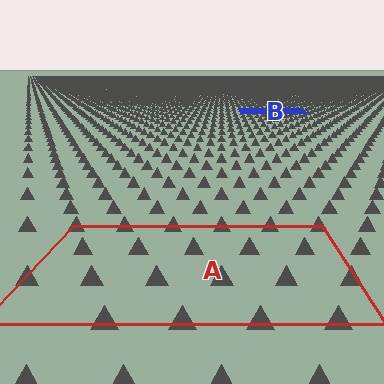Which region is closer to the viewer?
Region A is closer. The texture elements there are larger and more spread out.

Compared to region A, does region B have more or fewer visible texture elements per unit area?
Region B has more texture elements per unit area — they are packed more densely because it is farther away.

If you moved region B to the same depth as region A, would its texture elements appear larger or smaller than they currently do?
They would appear larger. At a closer depth, the same texture elements are projected at a bigger on-screen size.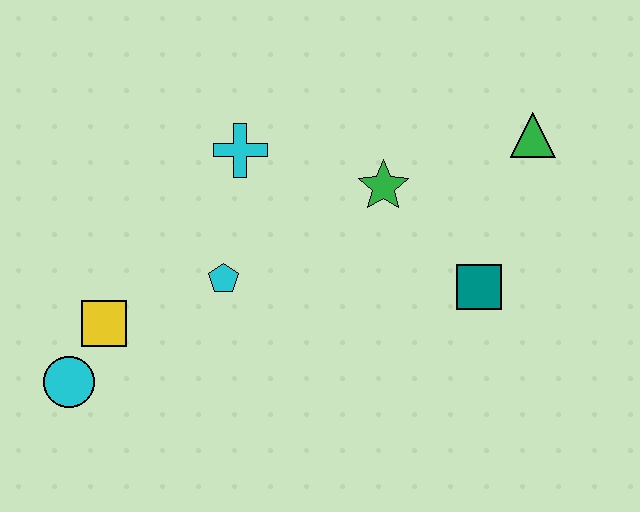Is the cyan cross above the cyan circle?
Yes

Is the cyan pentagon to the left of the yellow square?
No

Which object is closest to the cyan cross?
The cyan pentagon is closest to the cyan cross.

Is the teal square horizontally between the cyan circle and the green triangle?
Yes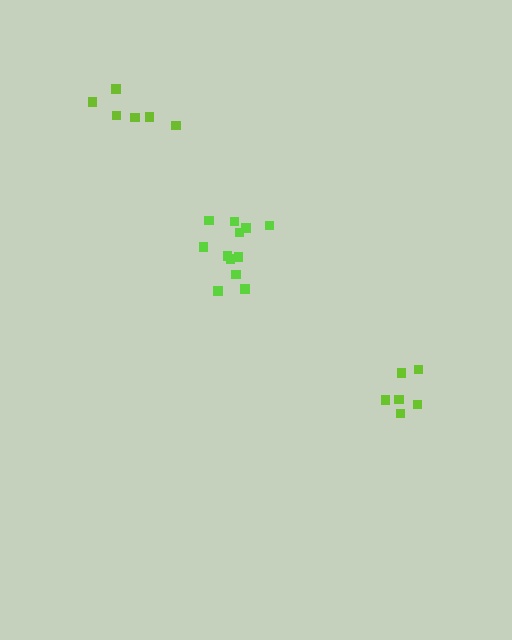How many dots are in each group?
Group 1: 12 dots, Group 2: 6 dots, Group 3: 6 dots (24 total).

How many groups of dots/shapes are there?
There are 3 groups.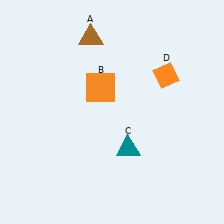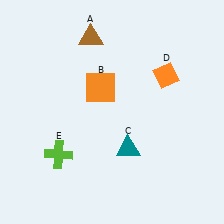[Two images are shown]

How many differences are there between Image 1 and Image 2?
There is 1 difference between the two images.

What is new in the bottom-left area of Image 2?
A lime cross (E) was added in the bottom-left area of Image 2.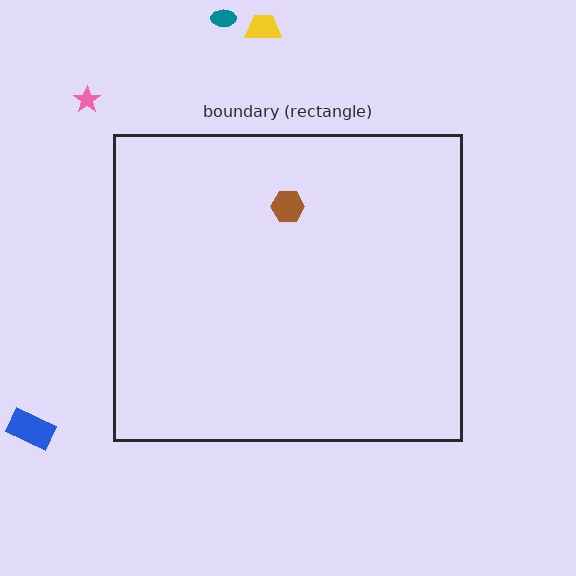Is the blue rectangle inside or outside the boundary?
Outside.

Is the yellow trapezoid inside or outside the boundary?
Outside.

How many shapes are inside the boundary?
1 inside, 4 outside.